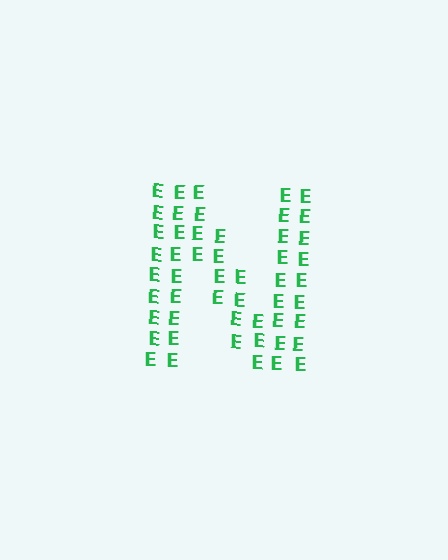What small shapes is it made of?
It is made of small letter E's.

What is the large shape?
The large shape is the letter N.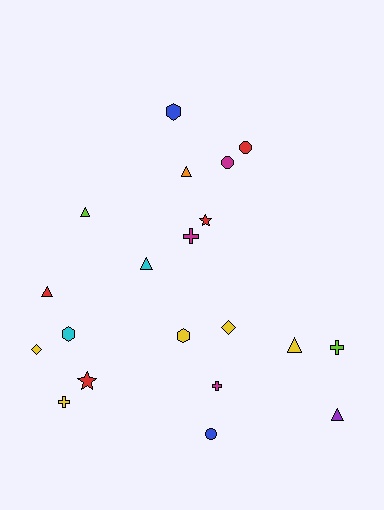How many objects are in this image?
There are 20 objects.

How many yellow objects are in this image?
There are 5 yellow objects.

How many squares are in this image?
There are no squares.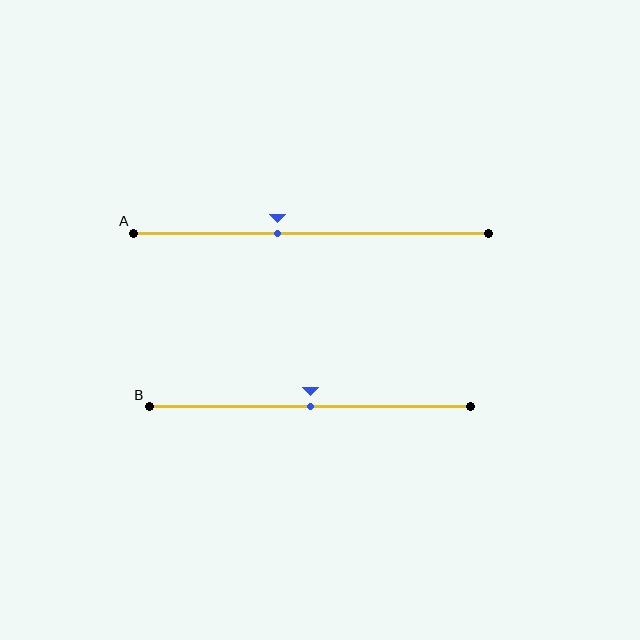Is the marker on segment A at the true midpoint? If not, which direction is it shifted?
No, the marker on segment A is shifted to the left by about 9% of the segment length.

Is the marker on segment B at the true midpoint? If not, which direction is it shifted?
Yes, the marker on segment B is at the true midpoint.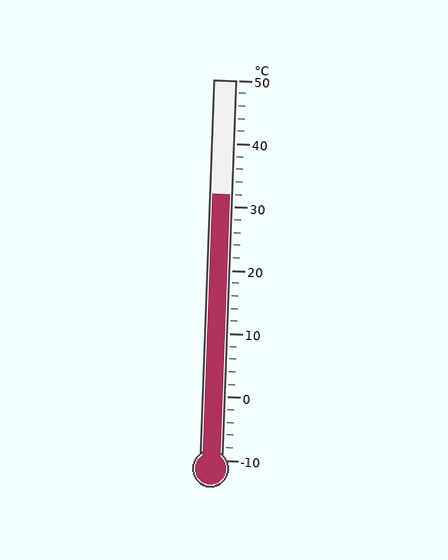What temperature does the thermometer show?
The thermometer shows approximately 32°C.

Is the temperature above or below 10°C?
The temperature is above 10°C.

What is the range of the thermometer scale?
The thermometer scale ranges from -10°C to 50°C.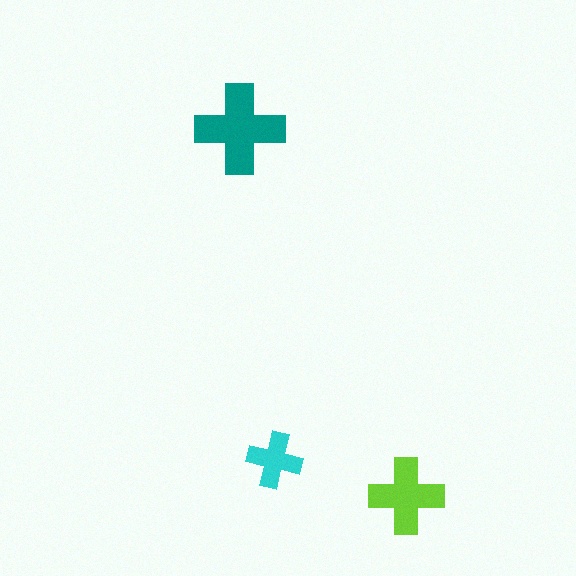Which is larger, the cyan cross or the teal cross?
The teal one.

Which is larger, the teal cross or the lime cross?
The teal one.